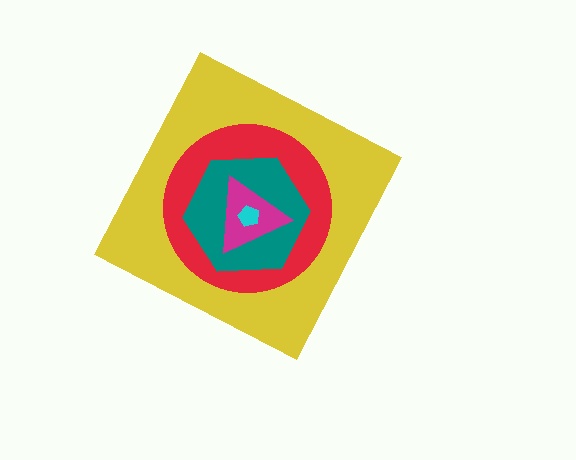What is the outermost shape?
The yellow diamond.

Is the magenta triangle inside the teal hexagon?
Yes.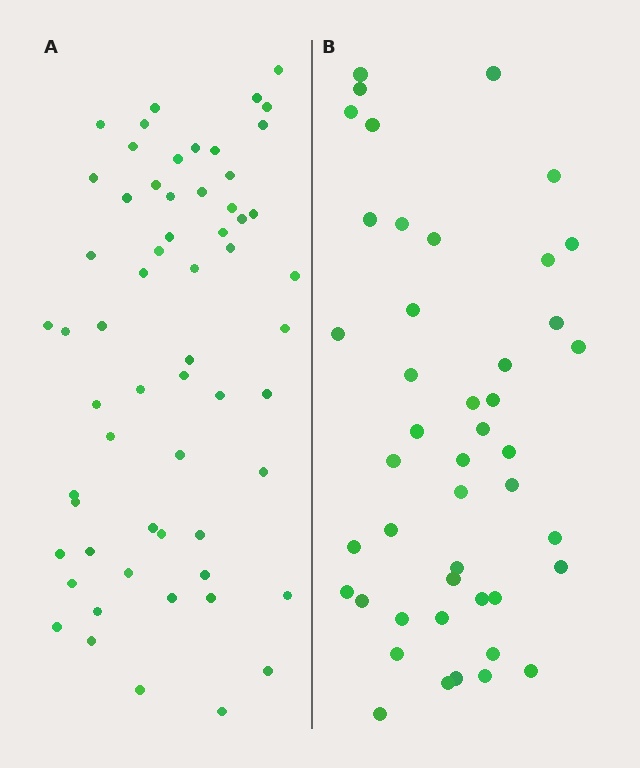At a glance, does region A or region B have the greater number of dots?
Region A (the left region) has more dots.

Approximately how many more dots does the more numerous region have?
Region A has approximately 15 more dots than region B.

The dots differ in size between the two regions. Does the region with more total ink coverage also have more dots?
No. Region B has more total ink coverage because its dots are larger, but region A actually contains more individual dots. Total area can be misleading — the number of items is what matters here.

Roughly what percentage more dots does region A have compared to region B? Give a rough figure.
About 35% more.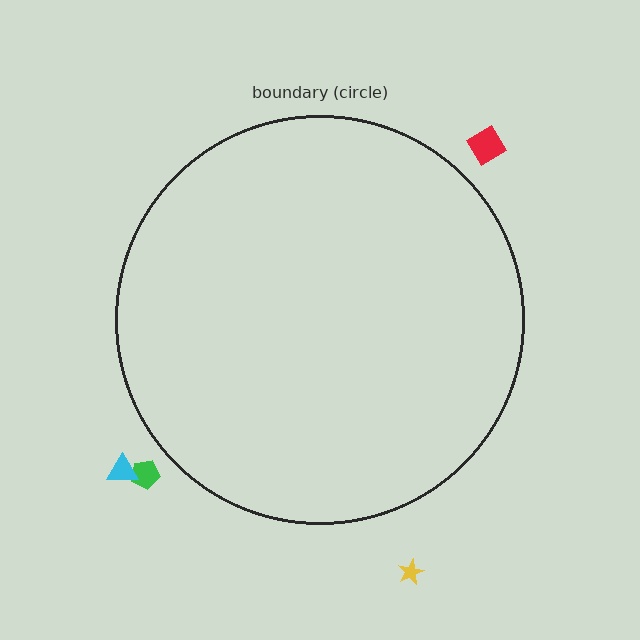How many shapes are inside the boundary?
0 inside, 4 outside.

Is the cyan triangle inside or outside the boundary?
Outside.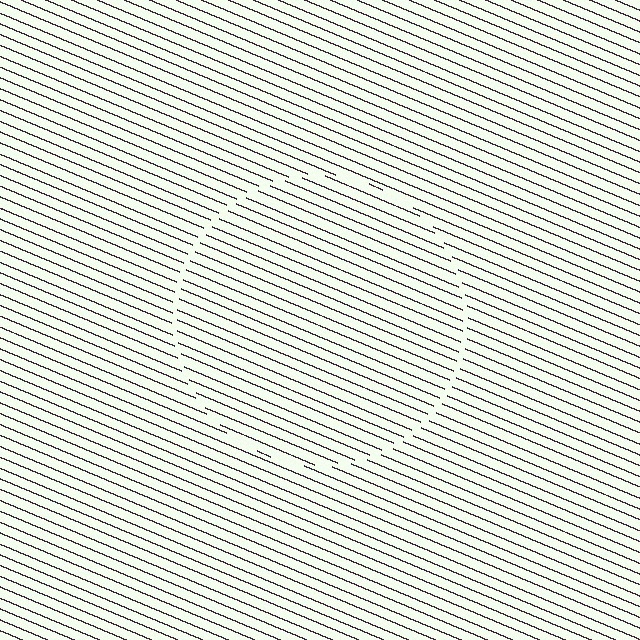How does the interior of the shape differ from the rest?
The interior of the shape contains the same grating, shifted by half a period — the contour is defined by the phase discontinuity where line-ends from the inner and outer gratings abut.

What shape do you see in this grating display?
An illusory circle. The interior of the shape contains the same grating, shifted by half a period — the contour is defined by the phase discontinuity where line-ends from the inner and outer gratings abut.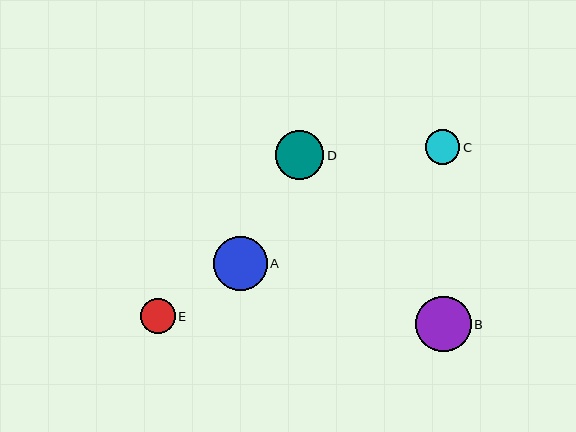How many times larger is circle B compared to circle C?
Circle B is approximately 1.6 times the size of circle C.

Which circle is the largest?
Circle B is the largest with a size of approximately 56 pixels.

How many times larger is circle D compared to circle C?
Circle D is approximately 1.4 times the size of circle C.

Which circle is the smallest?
Circle C is the smallest with a size of approximately 34 pixels.